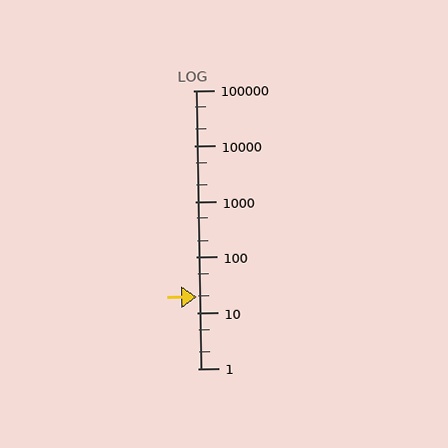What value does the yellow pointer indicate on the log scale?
The pointer indicates approximately 19.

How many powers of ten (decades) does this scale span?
The scale spans 5 decades, from 1 to 100000.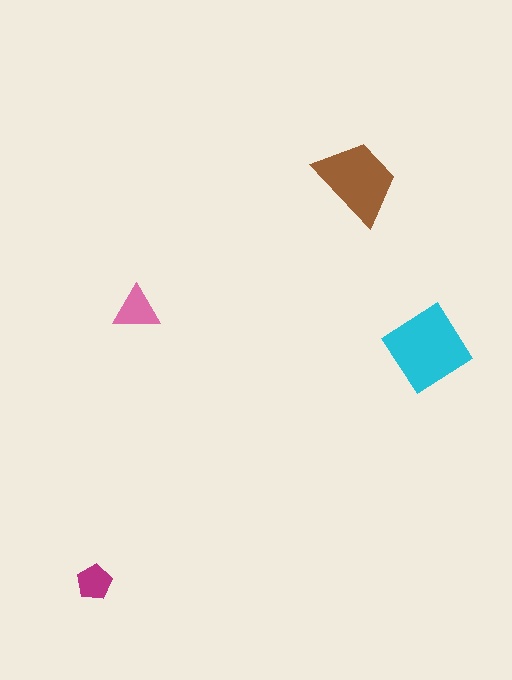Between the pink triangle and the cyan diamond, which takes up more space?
The cyan diamond.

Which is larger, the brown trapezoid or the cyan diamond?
The cyan diamond.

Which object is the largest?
The cyan diamond.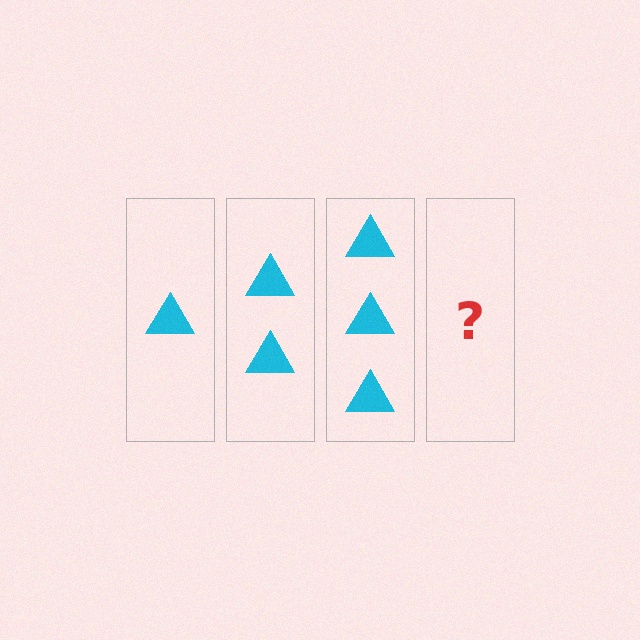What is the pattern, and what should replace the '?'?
The pattern is that each step adds one more triangle. The '?' should be 4 triangles.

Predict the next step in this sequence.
The next step is 4 triangles.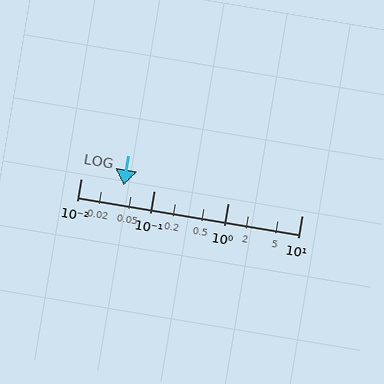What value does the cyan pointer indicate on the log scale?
The pointer indicates approximately 0.038.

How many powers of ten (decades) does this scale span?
The scale spans 3 decades, from 0.01 to 10.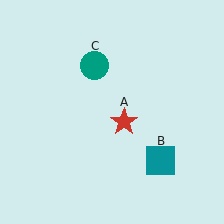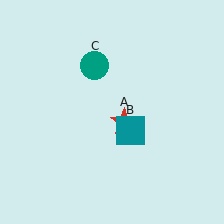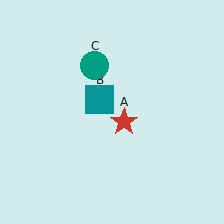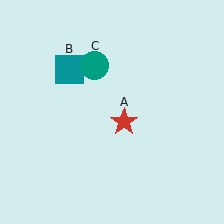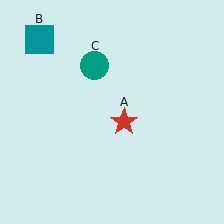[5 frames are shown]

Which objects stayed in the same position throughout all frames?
Red star (object A) and teal circle (object C) remained stationary.